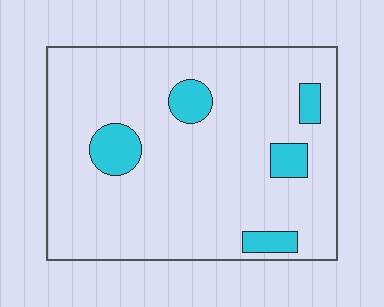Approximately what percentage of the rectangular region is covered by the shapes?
Approximately 10%.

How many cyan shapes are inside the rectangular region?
5.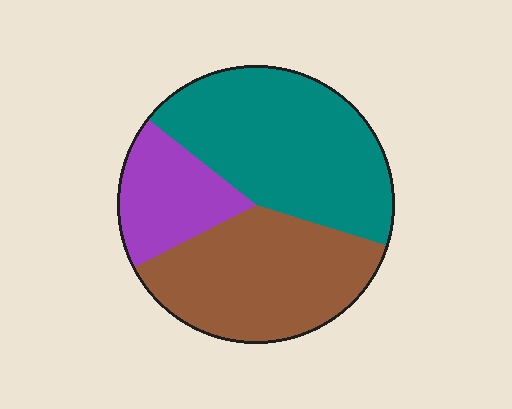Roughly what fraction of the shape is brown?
Brown takes up between a quarter and a half of the shape.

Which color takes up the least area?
Purple, at roughly 20%.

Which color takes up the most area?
Teal, at roughly 45%.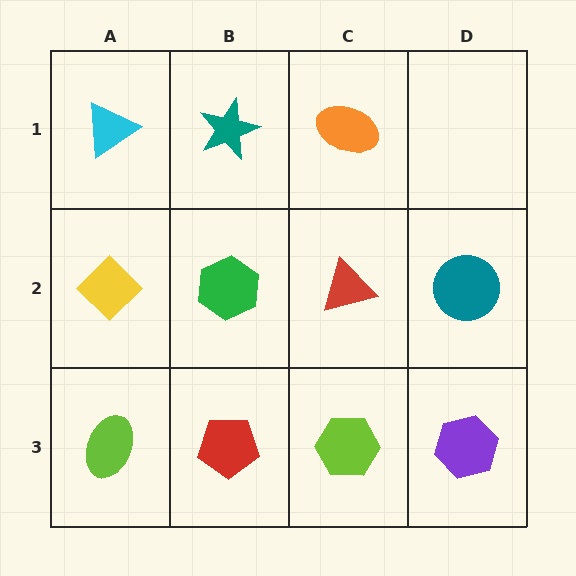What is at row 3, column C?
A lime hexagon.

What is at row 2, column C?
A red triangle.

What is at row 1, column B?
A teal star.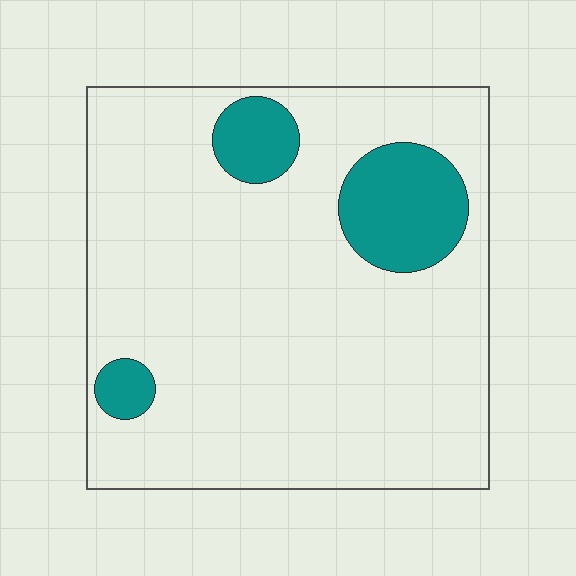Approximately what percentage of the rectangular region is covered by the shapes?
Approximately 15%.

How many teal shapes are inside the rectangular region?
3.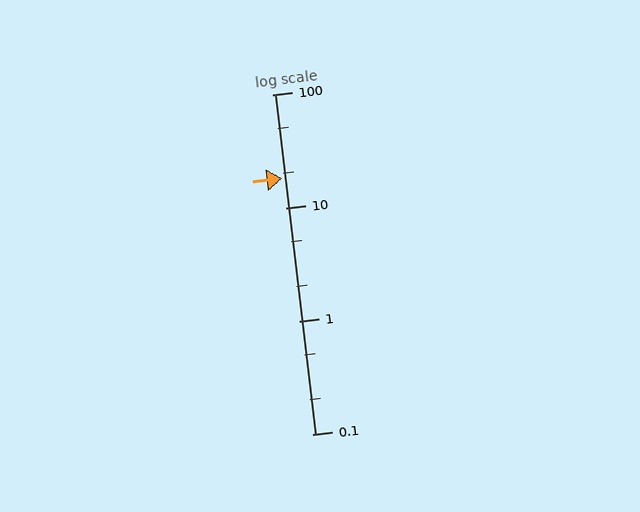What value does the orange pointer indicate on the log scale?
The pointer indicates approximately 18.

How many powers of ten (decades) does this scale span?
The scale spans 3 decades, from 0.1 to 100.